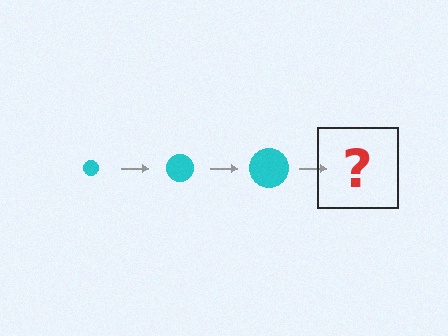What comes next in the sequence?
The next element should be a cyan circle, larger than the previous one.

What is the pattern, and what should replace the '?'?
The pattern is that the circle gets progressively larger each step. The '?' should be a cyan circle, larger than the previous one.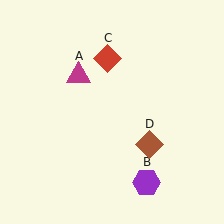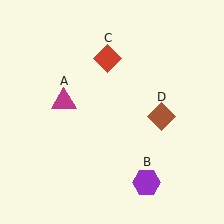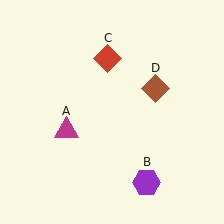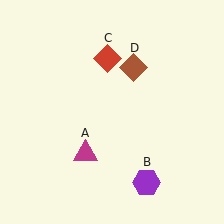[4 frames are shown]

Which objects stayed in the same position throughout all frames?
Purple hexagon (object B) and red diamond (object C) remained stationary.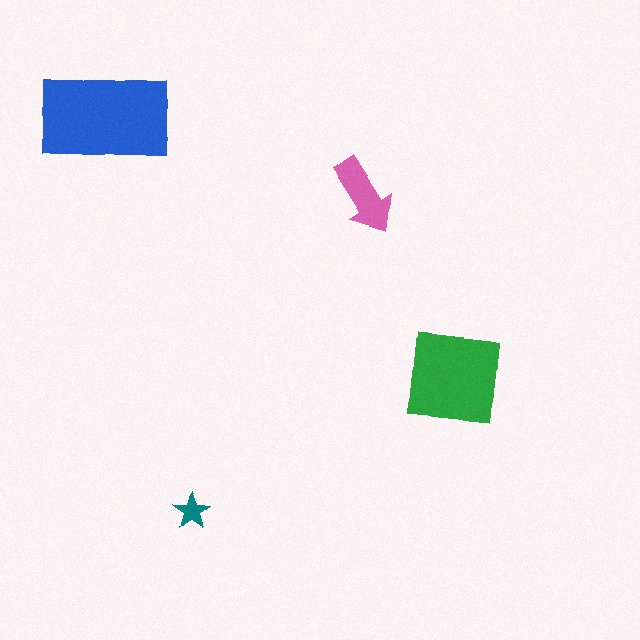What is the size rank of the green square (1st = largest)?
2nd.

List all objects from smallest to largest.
The teal star, the pink arrow, the green square, the blue rectangle.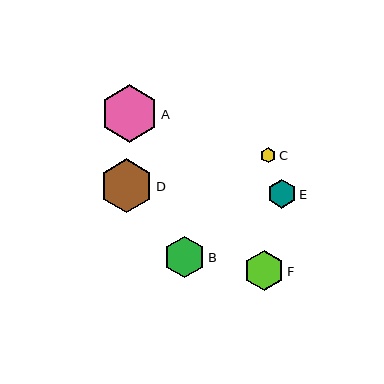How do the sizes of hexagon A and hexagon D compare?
Hexagon A and hexagon D are approximately the same size.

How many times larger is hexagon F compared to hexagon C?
Hexagon F is approximately 2.6 times the size of hexagon C.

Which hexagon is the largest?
Hexagon A is the largest with a size of approximately 58 pixels.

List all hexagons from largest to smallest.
From largest to smallest: A, D, B, F, E, C.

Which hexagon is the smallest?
Hexagon C is the smallest with a size of approximately 15 pixels.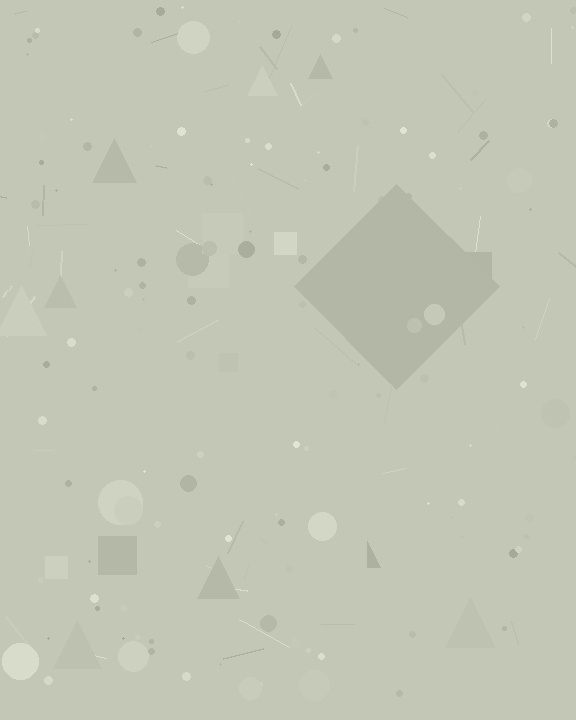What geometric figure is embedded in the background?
A diamond is embedded in the background.